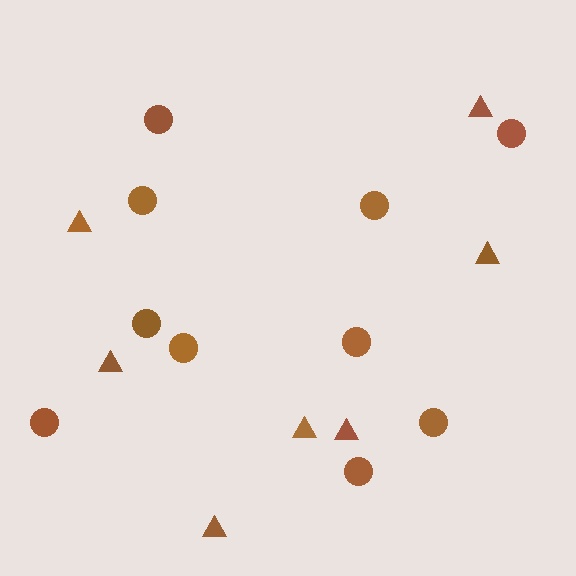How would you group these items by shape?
There are 2 groups: one group of triangles (7) and one group of circles (10).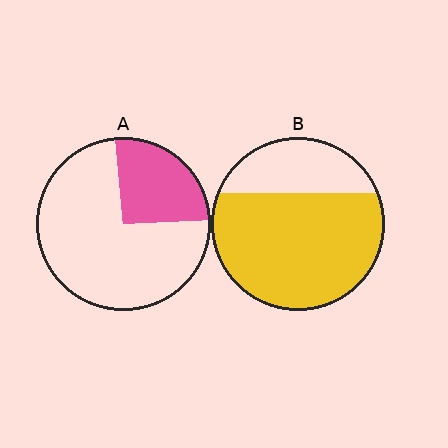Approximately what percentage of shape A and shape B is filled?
A is approximately 25% and B is approximately 70%.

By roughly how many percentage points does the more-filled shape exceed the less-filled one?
By roughly 45 percentage points (B over A).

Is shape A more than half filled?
No.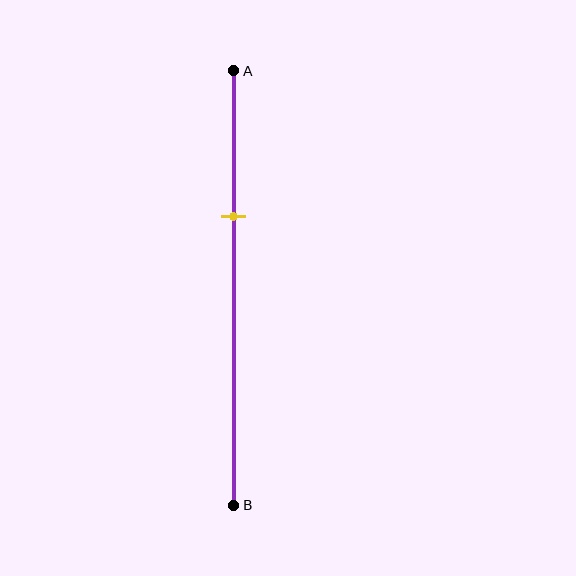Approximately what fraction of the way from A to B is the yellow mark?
The yellow mark is approximately 35% of the way from A to B.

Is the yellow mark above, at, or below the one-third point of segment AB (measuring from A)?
The yellow mark is approximately at the one-third point of segment AB.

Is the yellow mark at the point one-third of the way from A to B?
Yes, the mark is approximately at the one-third point.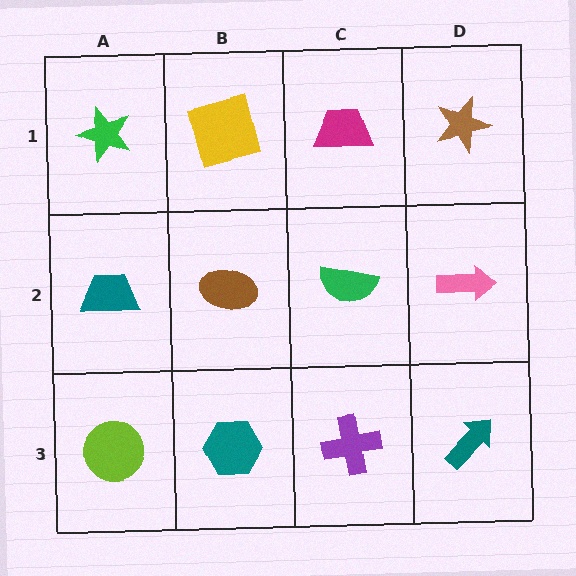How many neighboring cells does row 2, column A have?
3.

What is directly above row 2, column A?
A green star.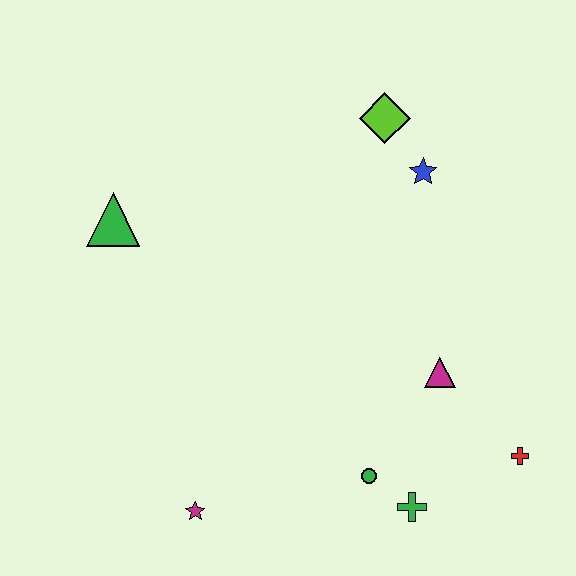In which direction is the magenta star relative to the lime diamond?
The magenta star is below the lime diamond.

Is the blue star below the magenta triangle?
No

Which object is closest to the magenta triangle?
The red cross is closest to the magenta triangle.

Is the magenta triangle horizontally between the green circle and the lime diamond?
No